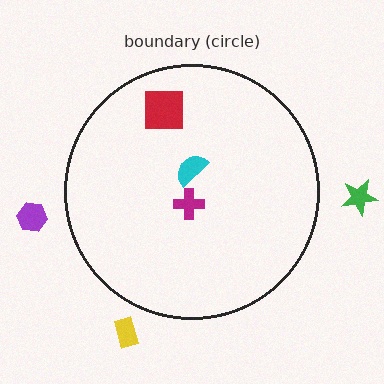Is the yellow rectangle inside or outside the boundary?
Outside.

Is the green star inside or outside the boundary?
Outside.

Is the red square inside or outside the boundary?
Inside.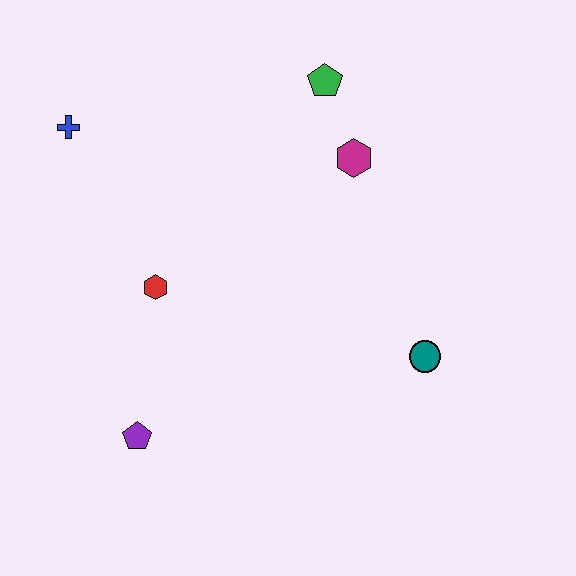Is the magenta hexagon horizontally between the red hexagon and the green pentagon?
No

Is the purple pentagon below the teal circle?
Yes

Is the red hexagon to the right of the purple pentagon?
Yes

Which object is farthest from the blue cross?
The teal circle is farthest from the blue cross.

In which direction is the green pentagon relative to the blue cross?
The green pentagon is to the right of the blue cross.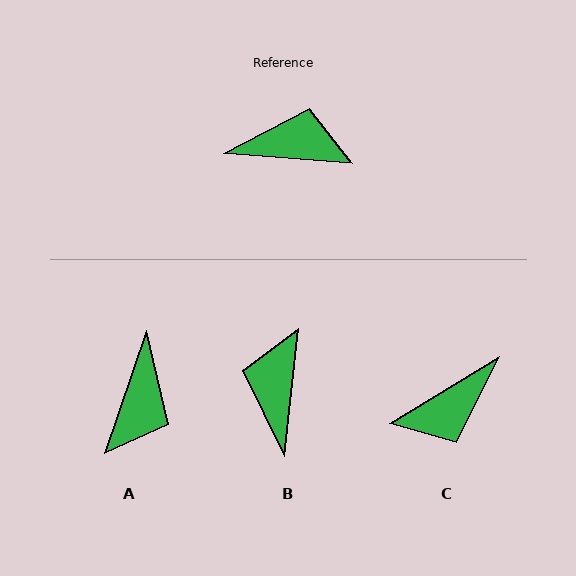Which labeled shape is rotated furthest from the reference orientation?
C, about 144 degrees away.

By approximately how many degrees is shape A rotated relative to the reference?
Approximately 104 degrees clockwise.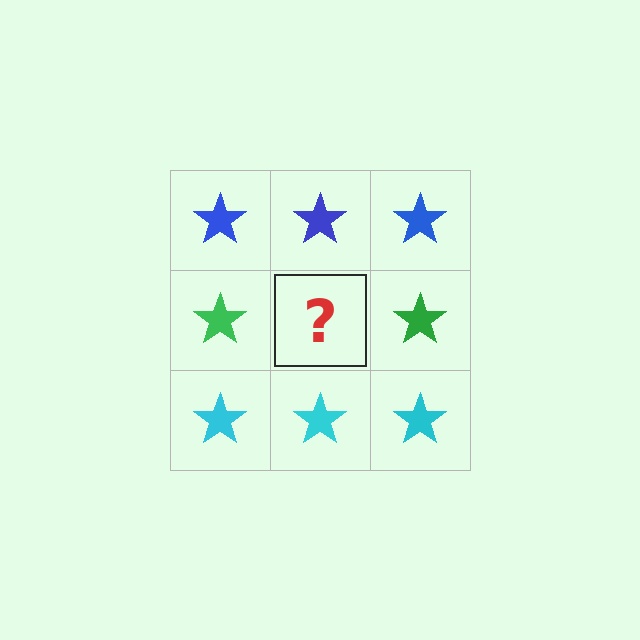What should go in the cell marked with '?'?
The missing cell should contain a green star.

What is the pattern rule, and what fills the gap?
The rule is that each row has a consistent color. The gap should be filled with a green star.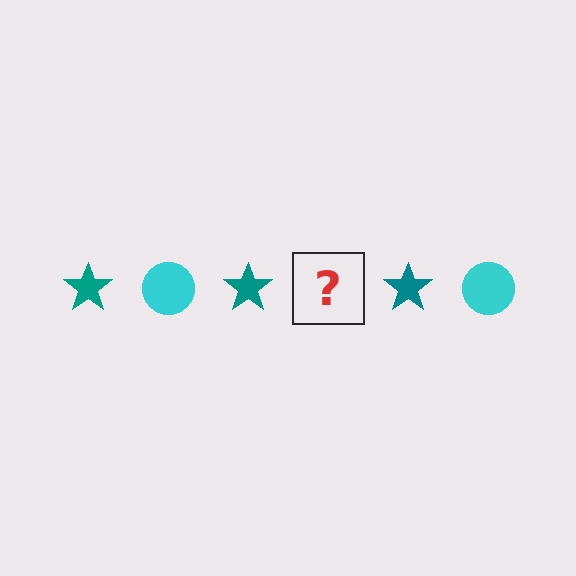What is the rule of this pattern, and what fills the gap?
The rule is that the pattern alternates between teal star and cyan circle. The gap should be filled with a cyan circle.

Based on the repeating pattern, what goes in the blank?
The blank should be a cyan circle.